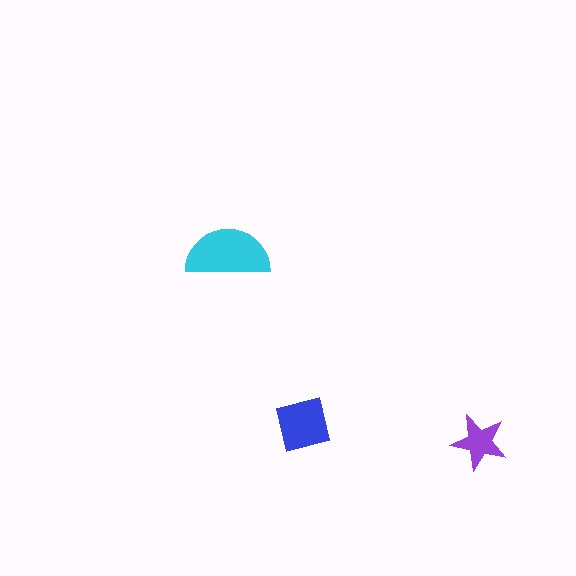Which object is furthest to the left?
The cyan semicircle is leftmost.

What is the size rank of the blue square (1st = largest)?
2nd.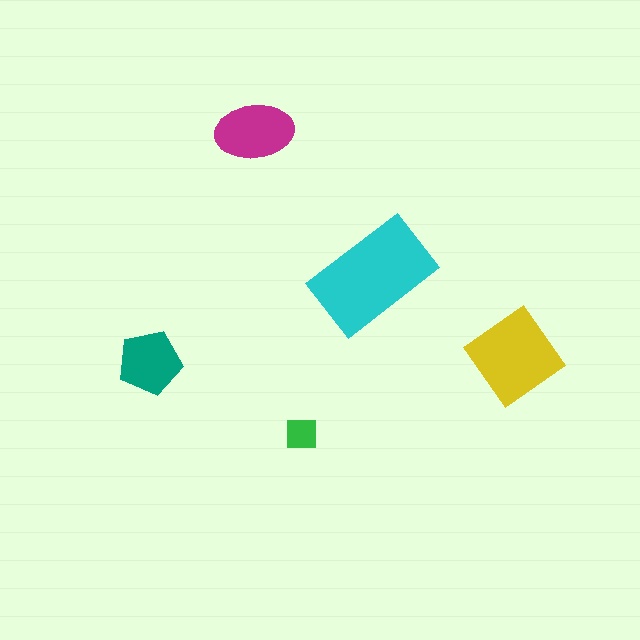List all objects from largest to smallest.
The cyan rectangle, the yellow diamond, the magenta ellipse, the teal pentagon, the green square.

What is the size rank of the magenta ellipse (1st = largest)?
3rd.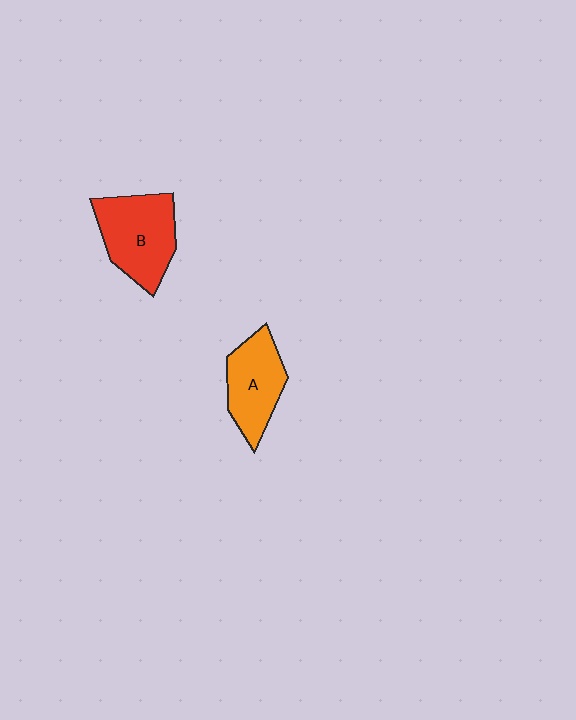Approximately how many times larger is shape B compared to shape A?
Approximately 1.2 times.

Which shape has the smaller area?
Shape A (orange).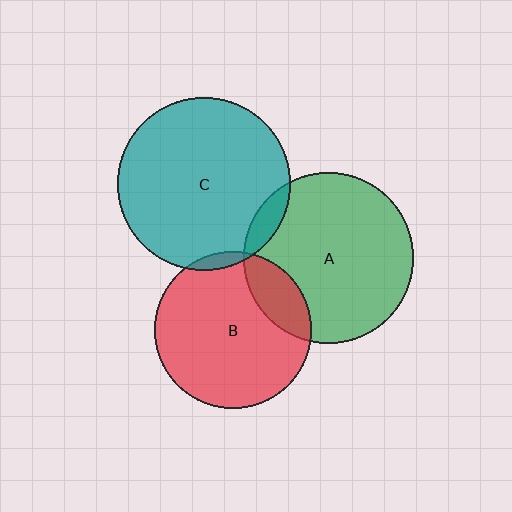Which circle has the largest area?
Circle C (teal).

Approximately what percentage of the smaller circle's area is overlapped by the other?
Approximately 10%.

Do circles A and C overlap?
Yes.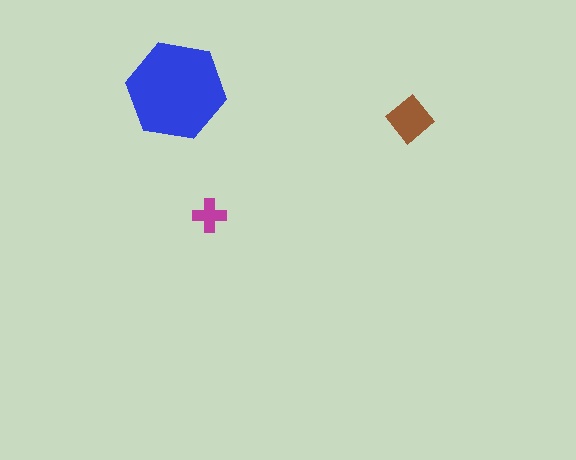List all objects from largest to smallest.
The blue hexagon, the brown diamond, the magenta cross.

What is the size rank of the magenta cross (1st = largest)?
3rd.